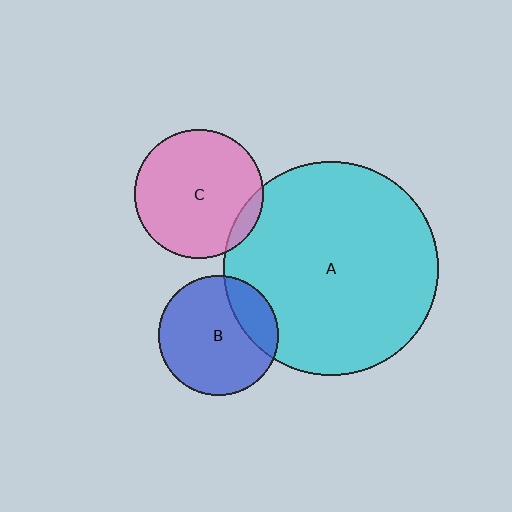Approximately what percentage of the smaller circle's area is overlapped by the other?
Approximately 10%.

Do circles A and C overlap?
Yes.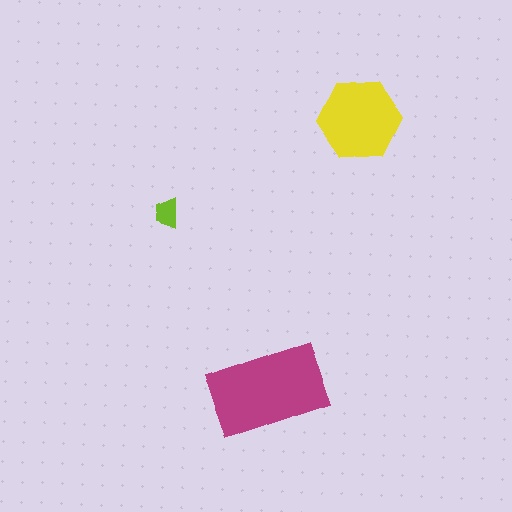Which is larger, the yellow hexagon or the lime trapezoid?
The yellow hexagon.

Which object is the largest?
The magenta rectangle.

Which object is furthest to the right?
The yellow hexagon is rightmost.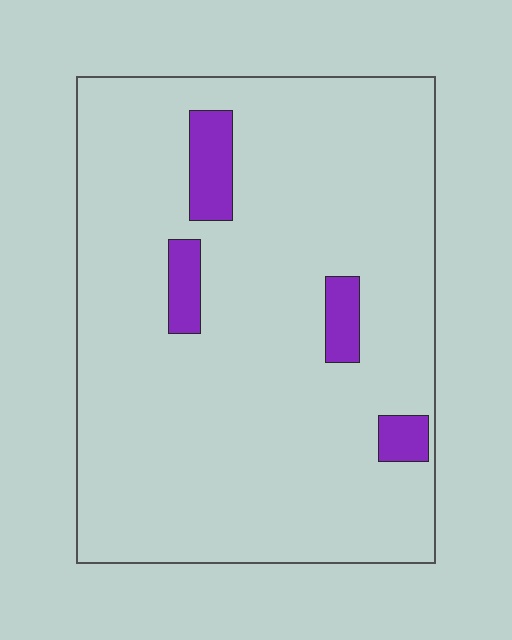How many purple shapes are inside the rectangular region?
4.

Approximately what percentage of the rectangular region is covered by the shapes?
Approximately 10%.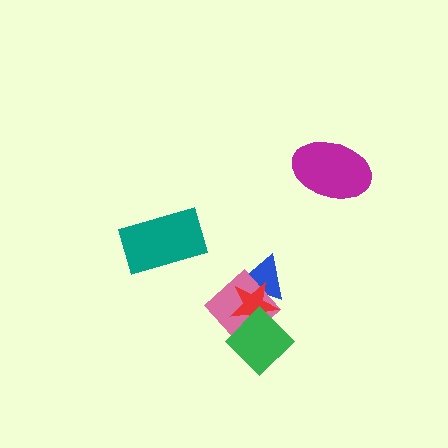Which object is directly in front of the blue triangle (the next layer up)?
The pink diamond is directly in front of the blue triangle.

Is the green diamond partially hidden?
No, no other shape covers it.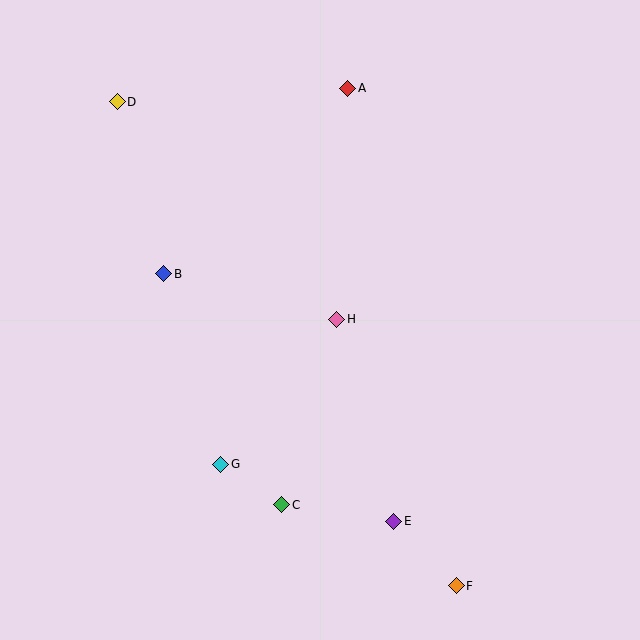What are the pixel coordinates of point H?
Point H is at (337, 319).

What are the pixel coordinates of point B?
Point B is at (164, 274).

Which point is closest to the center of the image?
Point H at (337, 319) is closest to the center.